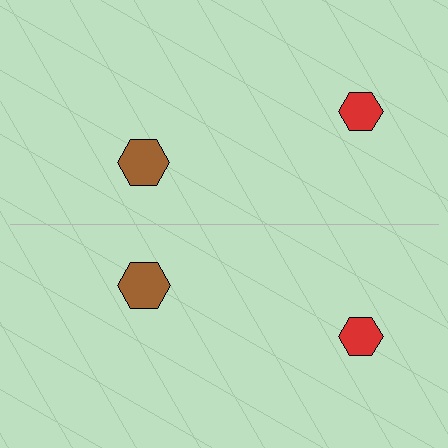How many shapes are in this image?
There are 4 shapes in this image.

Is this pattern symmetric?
Yes, this pattern has bilateral (reflection) symmetry.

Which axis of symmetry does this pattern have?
The pattern has a horizontal axis of symmetry running through the center of the image.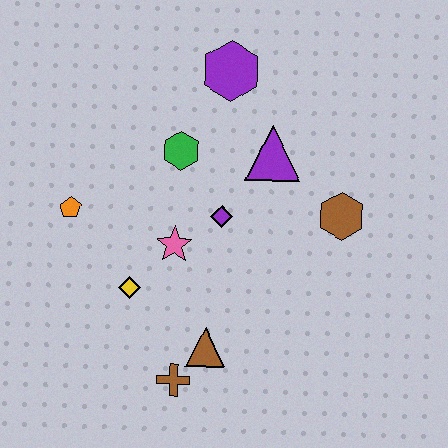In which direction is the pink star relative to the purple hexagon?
The pink star is below the purple hexagon.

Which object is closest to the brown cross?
The brown triangle is closest to the brown cross.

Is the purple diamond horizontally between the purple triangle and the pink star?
Yes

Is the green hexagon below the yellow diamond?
No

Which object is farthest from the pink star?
The purple hexagon is farthest from the pink star.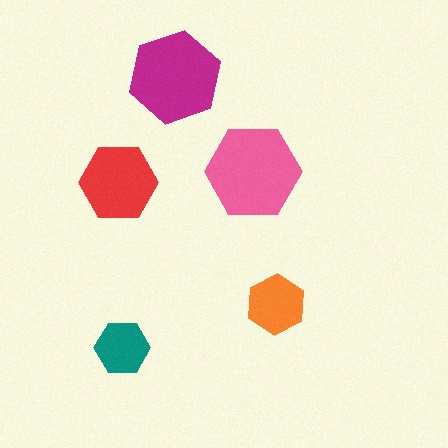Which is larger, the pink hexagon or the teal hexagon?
The pink one.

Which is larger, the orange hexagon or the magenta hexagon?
The magenta one.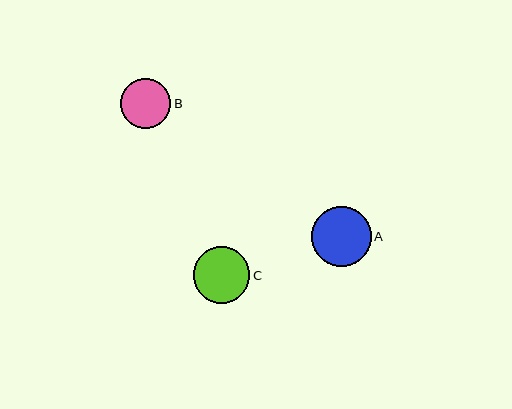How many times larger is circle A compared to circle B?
Circle A is approximately 1.2 times the size of circle B.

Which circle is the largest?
Circle A is the largest with a size of approximately 60 pixels.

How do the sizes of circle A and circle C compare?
Circle A and circle C are approximately the same size.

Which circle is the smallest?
Circle B is the smallest with a size of approximately 50 pixels.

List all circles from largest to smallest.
From largest to smallest: A, C, B.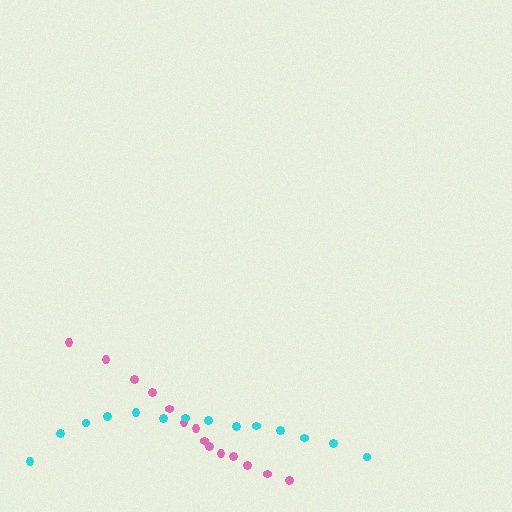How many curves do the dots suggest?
There are 2 distinct paths.